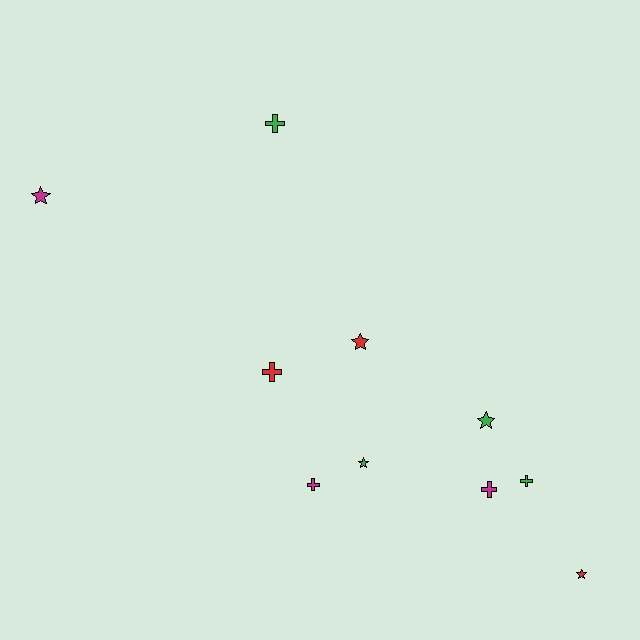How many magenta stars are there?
There is 1 magenta star.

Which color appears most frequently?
Green, with 4 objects.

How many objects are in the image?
There are 10 objects.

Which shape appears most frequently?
Star, with 5 objects.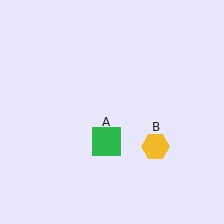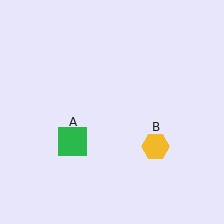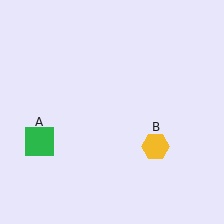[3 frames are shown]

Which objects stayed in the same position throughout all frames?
Yellow hexagon (object B) remained stationary.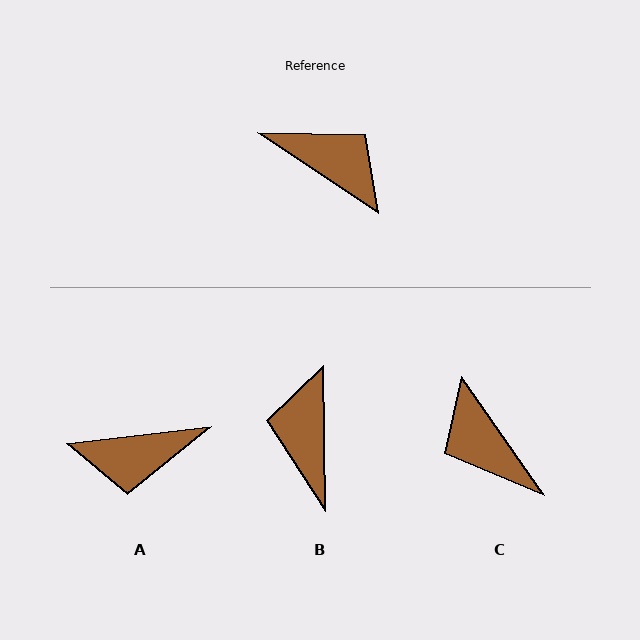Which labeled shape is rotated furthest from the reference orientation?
C, about 159 degrees away.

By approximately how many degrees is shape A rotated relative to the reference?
Approximately 139 degrees clockwise.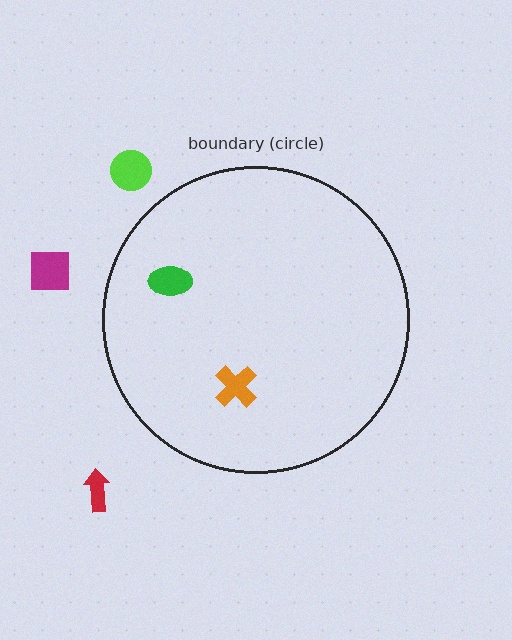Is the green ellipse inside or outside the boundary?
Inside.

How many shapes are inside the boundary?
2 inside, 3 outside.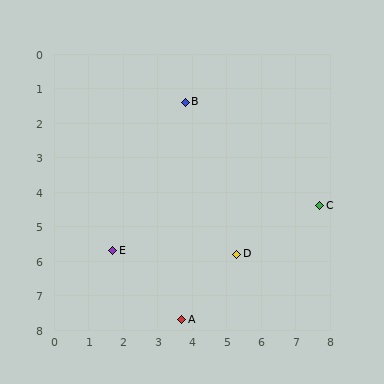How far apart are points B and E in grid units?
Points B and E are about 4.8 grid units apart.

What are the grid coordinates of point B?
Point B is at approximately (3.8, 1.4).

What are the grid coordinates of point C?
Point C is at approximately (7.7, 4.4).